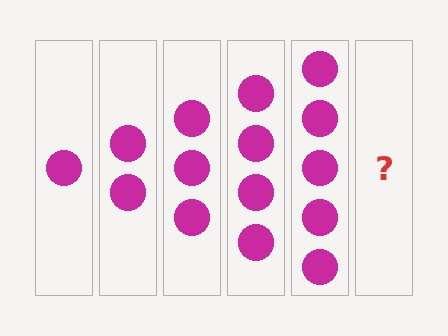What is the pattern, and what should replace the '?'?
The pattern is that each step adds one more circle. The '?' should be 6 circles.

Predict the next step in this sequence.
The next step is 6 circles.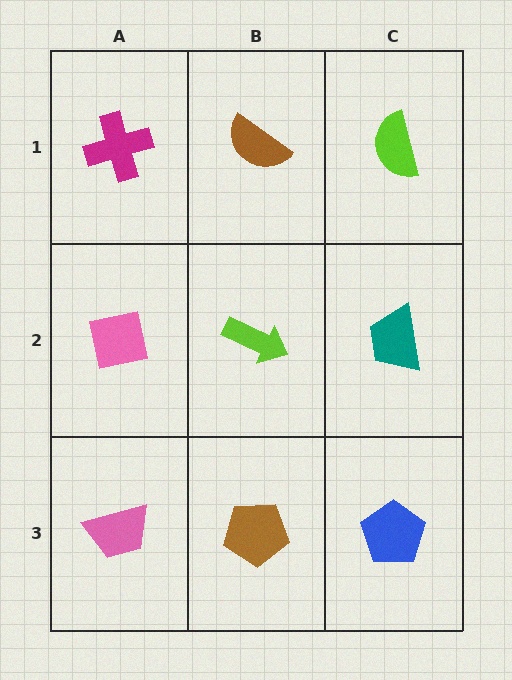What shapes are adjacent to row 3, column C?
A teal trapezoid (row 2, column C), a brown pentagon (row 3, column B).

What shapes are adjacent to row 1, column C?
A teal trapezoid (row 2, column C), a brown semicircle (row 1, column B).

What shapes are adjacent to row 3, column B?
A lime arrow (row 2, column B), a pink trapezoid (row 3, column A), a blue pentagon (row 3, column C).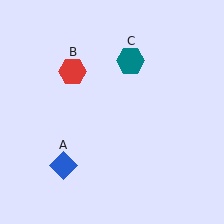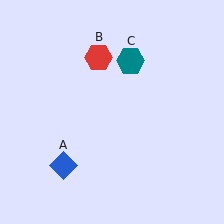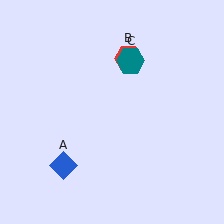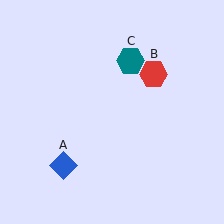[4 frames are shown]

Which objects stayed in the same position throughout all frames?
Blue diamond (object A) and teal hexagon (object C) remained stationary.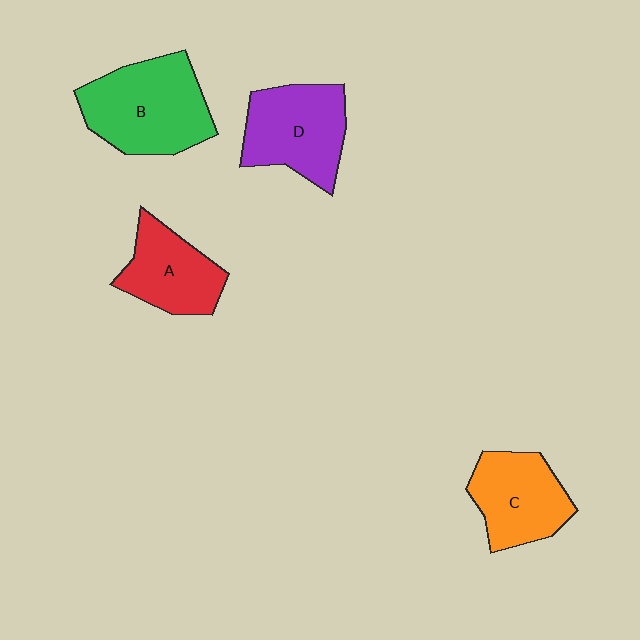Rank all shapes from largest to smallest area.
From largest to smallest: B (green), D (purple), C (orange), A (red).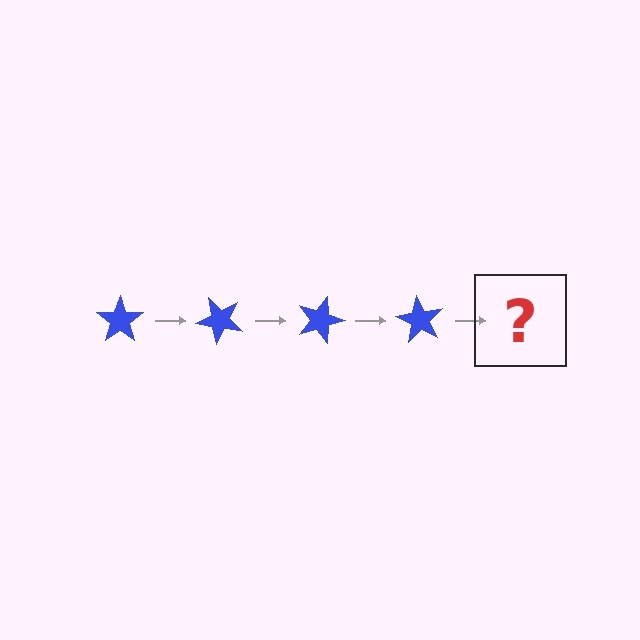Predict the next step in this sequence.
The next step is a blue star rotated 180 degrees.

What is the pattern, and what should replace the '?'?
The pattern is that the star rotates 45 degrees each step. The '?' should be a blue star rotated 180 degrees.